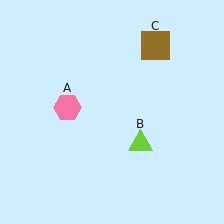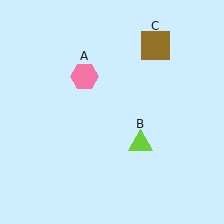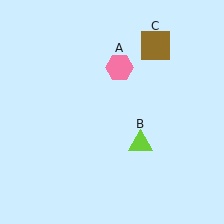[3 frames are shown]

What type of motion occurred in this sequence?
The pink hexagon (object A) rotated clockwise around the center of the scene.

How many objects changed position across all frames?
1 object changed position: pink hexagon (object A).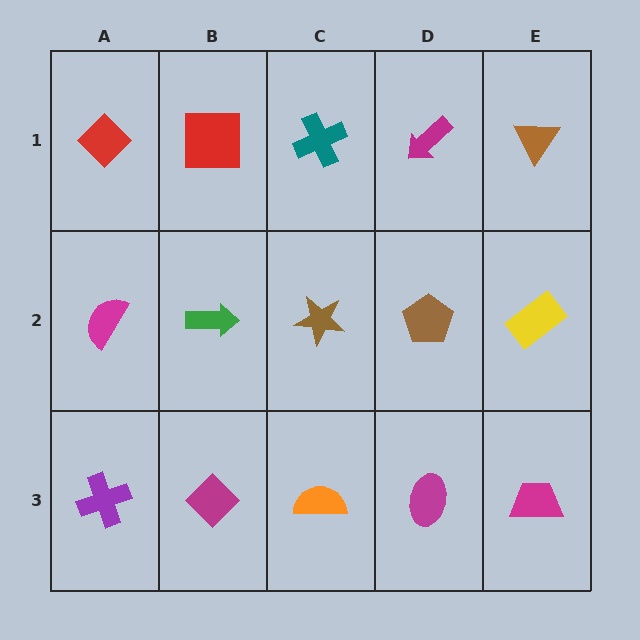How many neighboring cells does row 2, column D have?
4.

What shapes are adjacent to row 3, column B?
A green arrow (row 2, column B), a purple cross (row 3, column A), an orange semicircle (row 3, column C).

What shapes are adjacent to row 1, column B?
A green arrow (row 2, column B), a red diamond (row 1, column A), a teal cross (row 1, column C).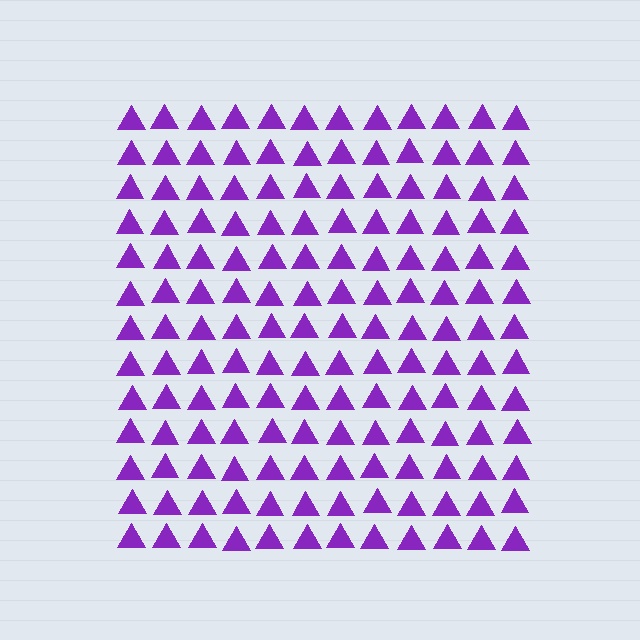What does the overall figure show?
The overall figure shows a square.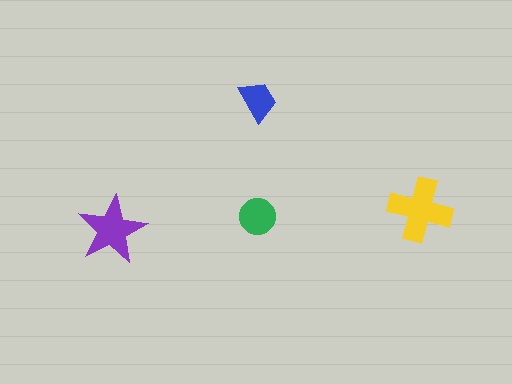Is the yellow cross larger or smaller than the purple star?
Larger.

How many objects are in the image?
There are 4 objects in the image.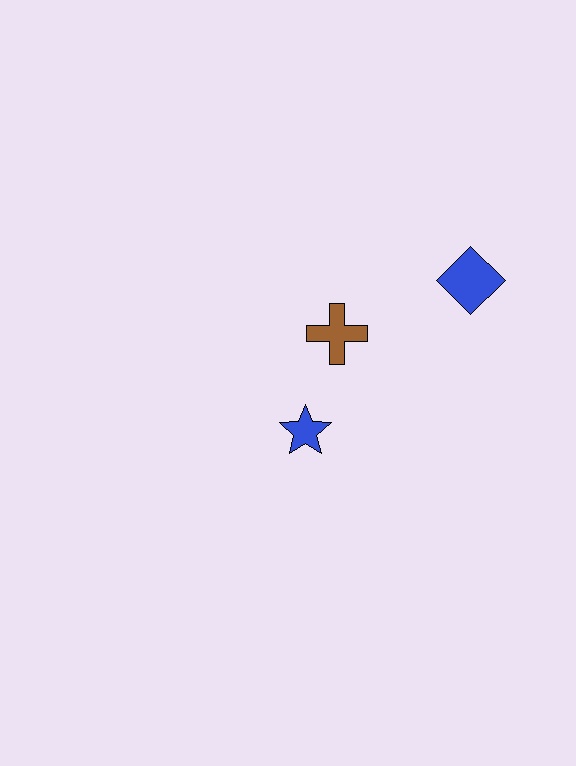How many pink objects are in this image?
There are no pink objects.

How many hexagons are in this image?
There are no hexagons.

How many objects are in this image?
There are 3 objects.